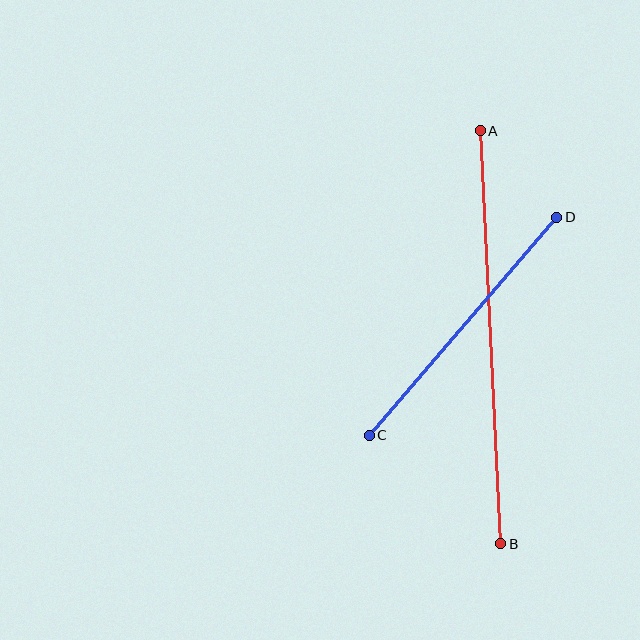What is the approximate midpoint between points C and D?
The midpoint is at approximately (463, 326) pixels.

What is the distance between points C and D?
The distance is approximately 288 pixels.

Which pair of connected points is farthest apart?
Points A and B are farthest apart.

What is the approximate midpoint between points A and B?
The midpoint is at approximately (490, 337) pixels.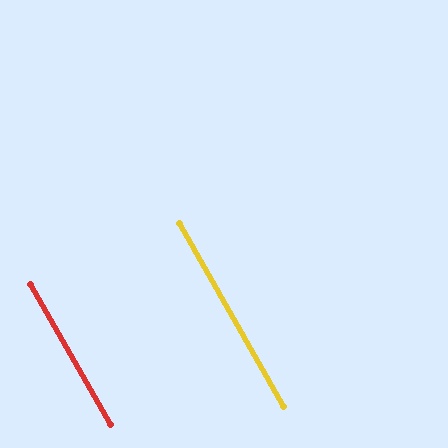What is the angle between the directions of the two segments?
Approximately 0 degrees.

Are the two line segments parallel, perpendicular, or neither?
Parallel — their directions differ by only 0.0°.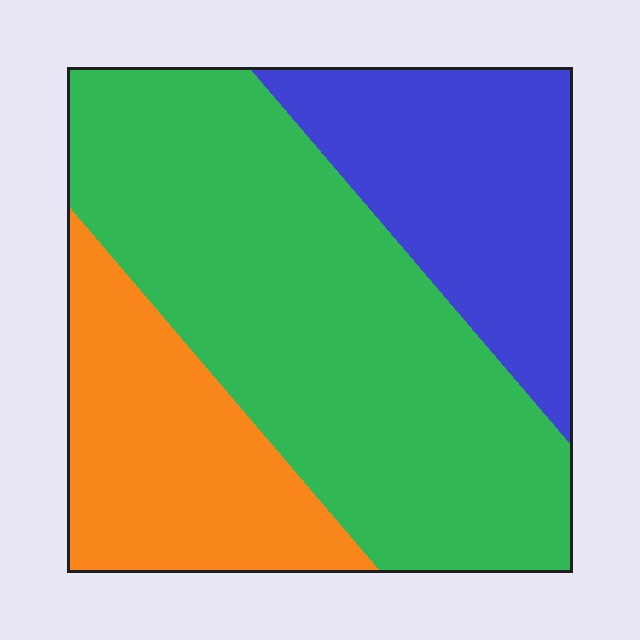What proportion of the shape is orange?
Orange covers 23% of the shape.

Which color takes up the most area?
Green, at roughly 55%.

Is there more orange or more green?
Green.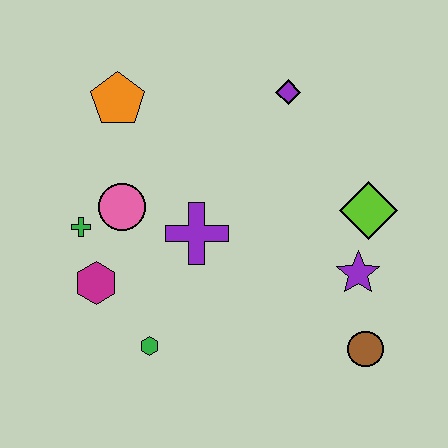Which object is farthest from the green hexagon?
The purple diamond is farthest from the green hexagon.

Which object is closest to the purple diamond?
The lime diamond is closest to the purple diamond.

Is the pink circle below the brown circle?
No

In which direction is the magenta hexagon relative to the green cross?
The magenta hexagon is below the green cross.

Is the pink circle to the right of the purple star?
No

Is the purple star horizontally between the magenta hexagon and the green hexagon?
No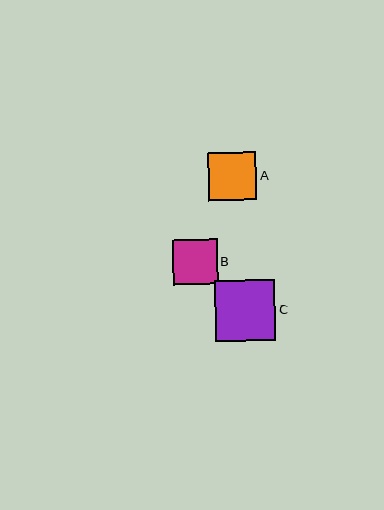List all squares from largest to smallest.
From largest to smallest: C, A, B.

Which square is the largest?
Square C is the largest with a size of approximately 60 pixels.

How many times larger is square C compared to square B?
Square C is approximately 1.3 times the size of square B.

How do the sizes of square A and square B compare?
Square A and square B are approximately the same size.